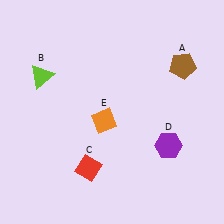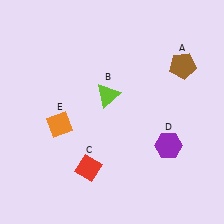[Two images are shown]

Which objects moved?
The objects that moved are: the lime triangle (B), the orange diamond (E).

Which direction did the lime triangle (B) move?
The lime triangle (B) moved right.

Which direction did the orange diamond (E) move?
The orange diamond (E) moved left.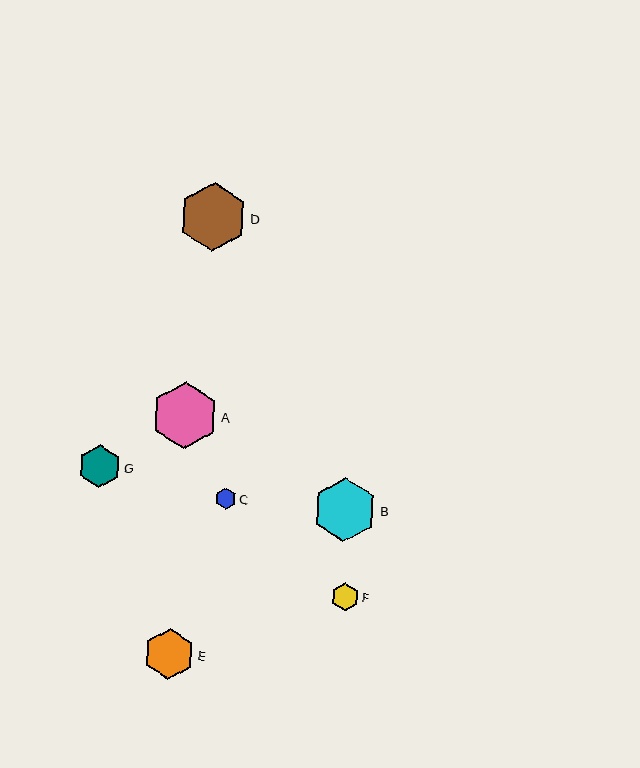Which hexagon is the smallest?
Hexagon C is the smallest with a size of approximately 21 pixels.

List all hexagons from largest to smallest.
From largest to smallest: D, A, B, E, G, F, C.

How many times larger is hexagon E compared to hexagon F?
Hexagon E is approximately 1.8 times the size of hexagon F.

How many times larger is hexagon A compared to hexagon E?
Hexagon A is approximately 1.3 times the size of hexagon E.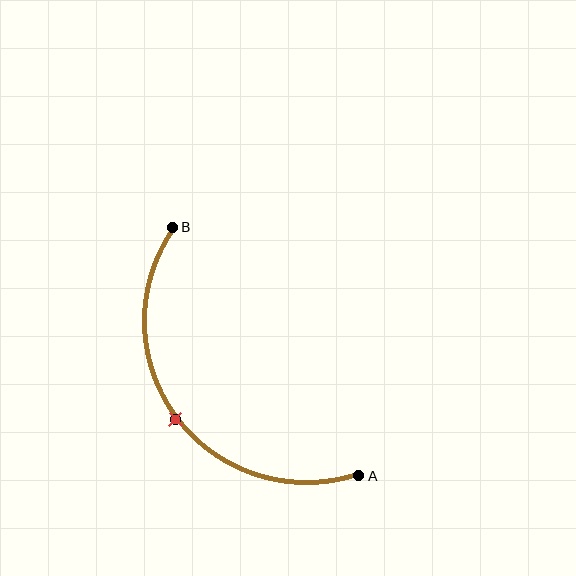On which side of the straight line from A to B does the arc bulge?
The arc bulges below and to the left of the straight line connecting A and B.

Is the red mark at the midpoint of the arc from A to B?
Yes. The red mark lies on the arc at equal arc-length from both A and B — it is the arc midpoint.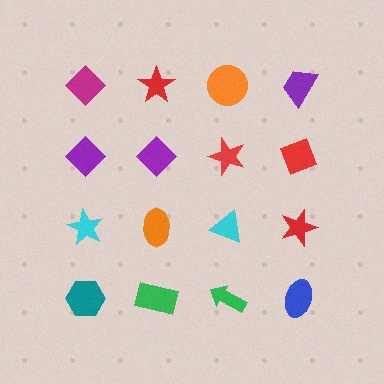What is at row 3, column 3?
A cyan triangle.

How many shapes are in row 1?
4 shapes.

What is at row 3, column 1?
A cyan star.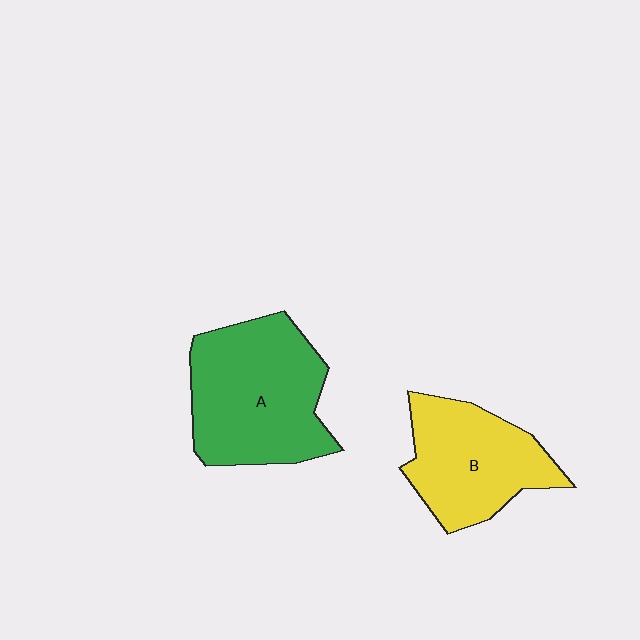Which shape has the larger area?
Shape A (green).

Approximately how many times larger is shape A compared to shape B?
Approximately 1.3 times.